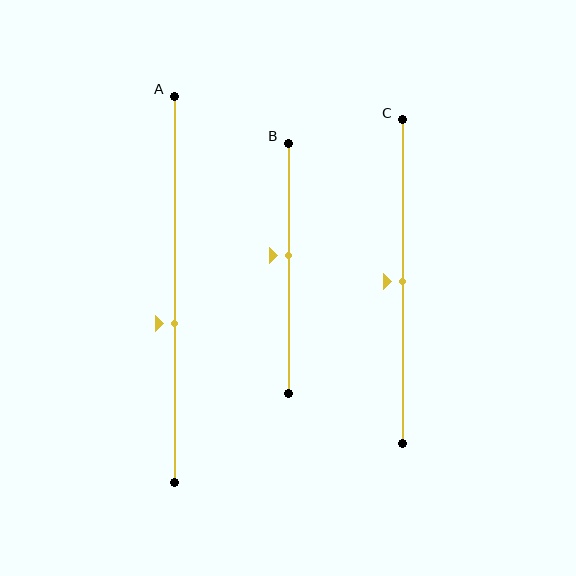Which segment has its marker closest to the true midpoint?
Segment C has its marker closest to the true midpoint.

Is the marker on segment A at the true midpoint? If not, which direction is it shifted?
No, the marker on segment A is shifted downward by about 9% of the segment length.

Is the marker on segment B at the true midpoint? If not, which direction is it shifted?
No, the marker on segment B is shifted upward by about 5% of the segment length.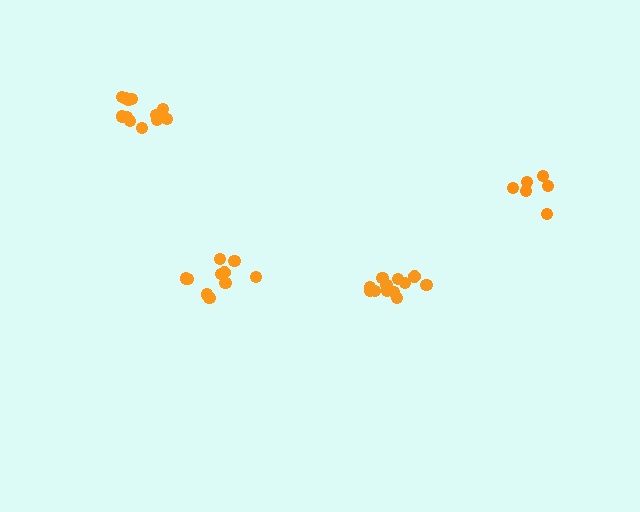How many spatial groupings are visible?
There are 4 spatial groupings.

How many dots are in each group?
Group 1: 12 dots, Group 2: 10 dots, Group 3: 6 dots, Group 4: 12 dots (40 total).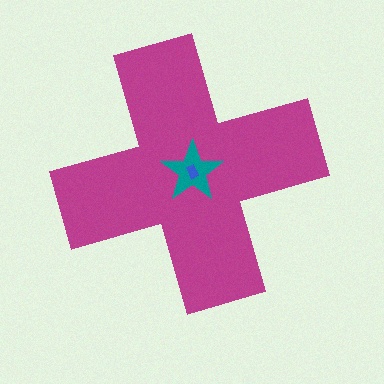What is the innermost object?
The blue rectangle.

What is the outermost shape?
The magenta cross.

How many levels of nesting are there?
3.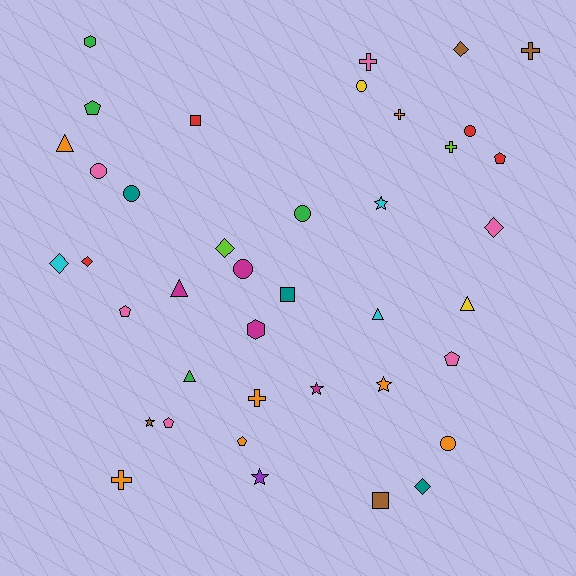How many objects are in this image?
There are 40 objects.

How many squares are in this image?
There are 3 squares.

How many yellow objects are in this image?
There are 2 yellow objects.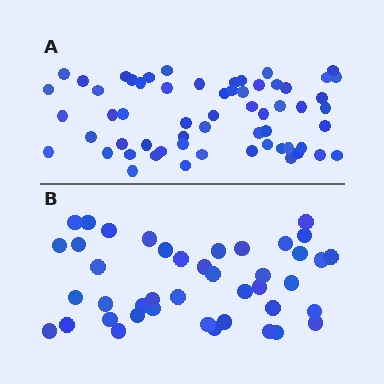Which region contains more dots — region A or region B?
Region A (the top region) has more dots.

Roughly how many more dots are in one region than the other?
Region A has approximately 20 more dots than region B.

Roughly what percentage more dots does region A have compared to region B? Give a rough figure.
About 45% more.